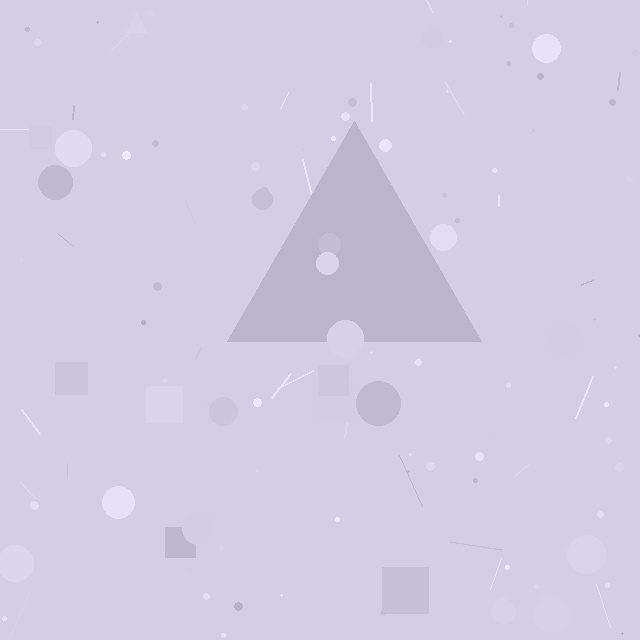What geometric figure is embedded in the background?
A triangle is embedded in the background.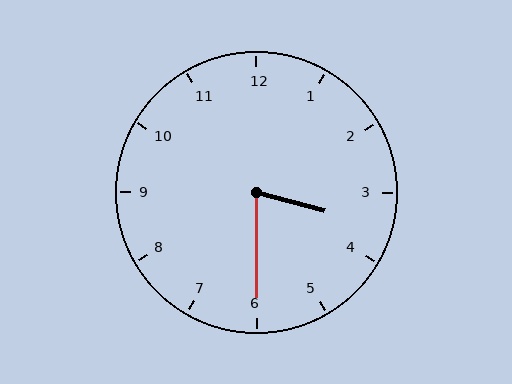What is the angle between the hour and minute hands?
Approximately 75 degrees.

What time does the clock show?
3:30.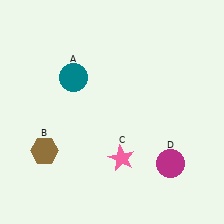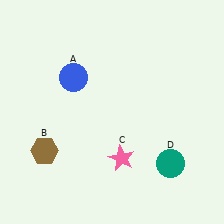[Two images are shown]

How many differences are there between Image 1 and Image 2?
There are 2 differences between the two images.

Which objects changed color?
A changed from teal to blue. D changed from magenta to teal.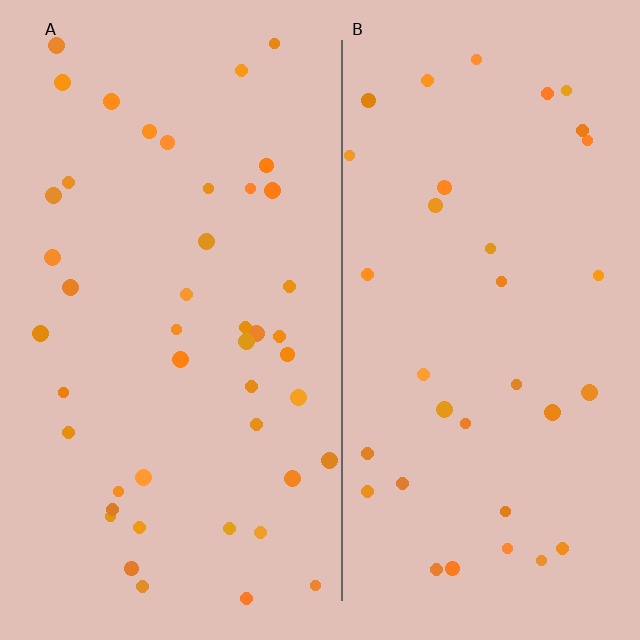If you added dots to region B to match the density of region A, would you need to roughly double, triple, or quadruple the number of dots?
Approximately double.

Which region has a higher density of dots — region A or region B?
A (the left).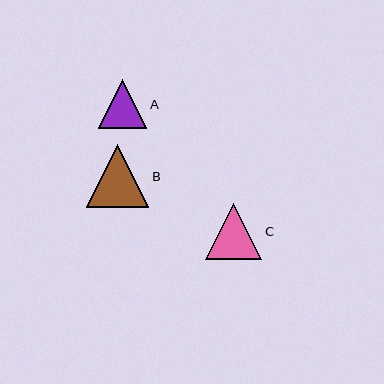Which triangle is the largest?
Triangle B is the largest with a size of approximately 63 pixels.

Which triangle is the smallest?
Triangle A is the smallest with a size of approximately 48 pixels.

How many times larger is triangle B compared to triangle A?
Triangle B is approximately 1.3 times the size of triangle A.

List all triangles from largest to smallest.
From largest to smallest: B, C, A.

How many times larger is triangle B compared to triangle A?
Triangle B is approximately 1.3 times the size of triangle A.